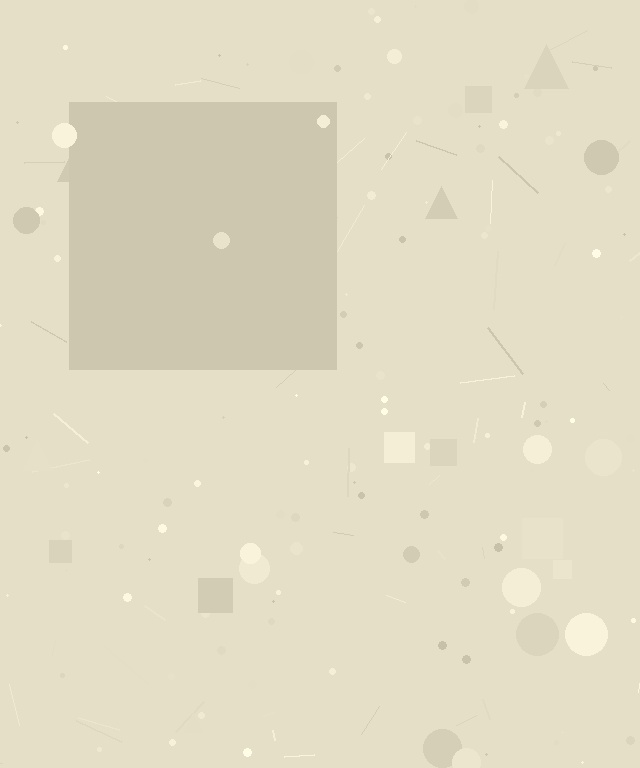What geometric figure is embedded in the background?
A square is embedded in the background.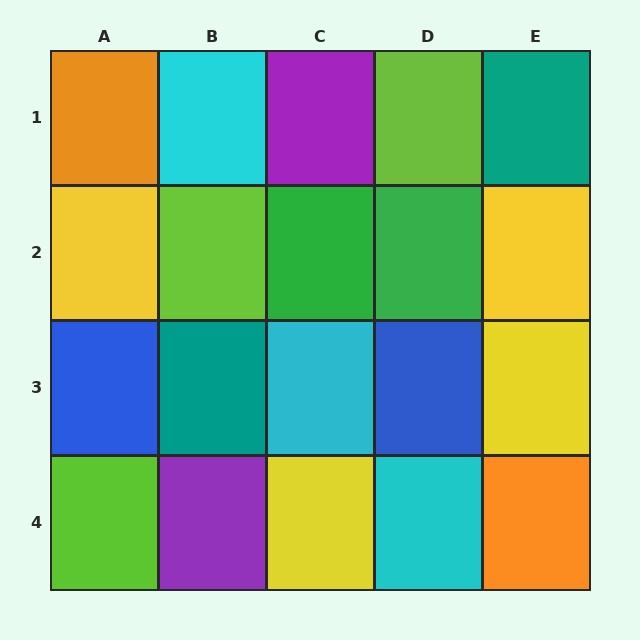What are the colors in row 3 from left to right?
Blue, teal, cyan, blue, yellow.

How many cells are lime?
3 cells are lime.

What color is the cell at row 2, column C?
Green.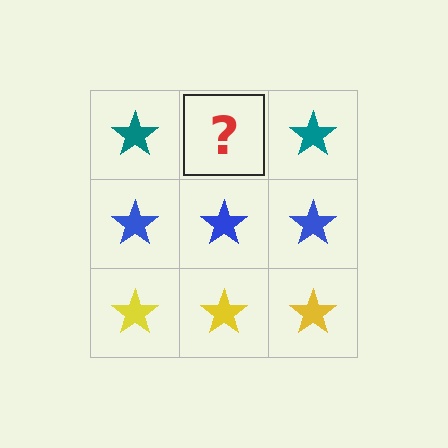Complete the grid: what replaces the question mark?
The question mark should be replaced with a teal star.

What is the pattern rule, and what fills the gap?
The rule is that each row has a consistent color. The gap should be filled with a teal star.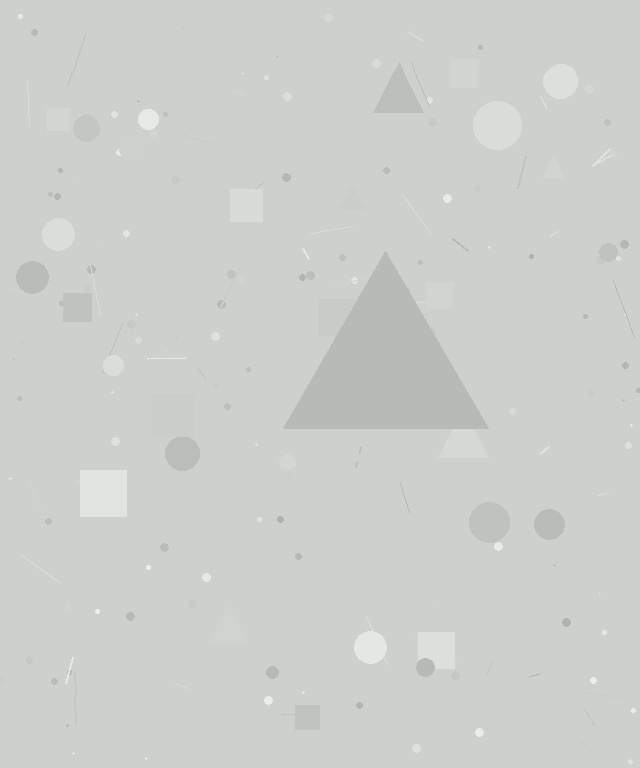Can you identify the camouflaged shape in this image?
The camouflaged shape is a triangle.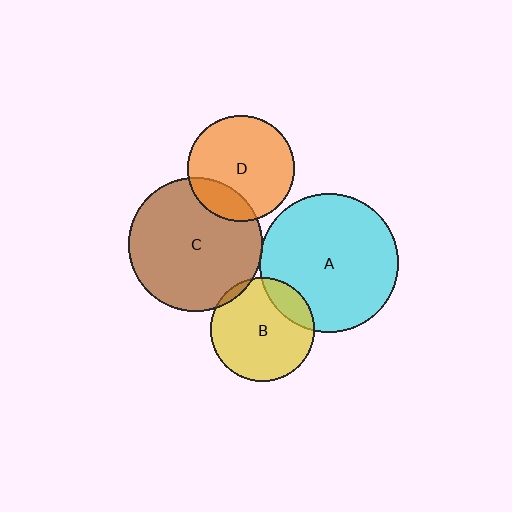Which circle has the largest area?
Circle A (cyan).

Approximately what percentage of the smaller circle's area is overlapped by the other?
Approximately 5%.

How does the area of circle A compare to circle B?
Approximately 1.8 times.